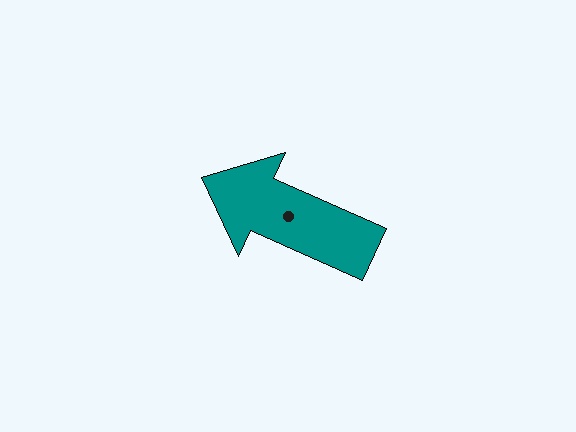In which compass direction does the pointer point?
Northwest.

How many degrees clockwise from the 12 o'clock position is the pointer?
Approximately 294 degrees.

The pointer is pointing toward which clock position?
Roughly 10 o'clock.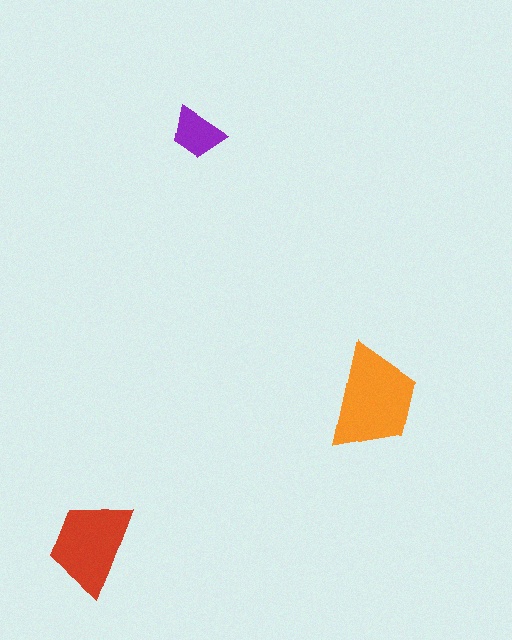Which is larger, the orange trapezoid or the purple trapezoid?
The orange one.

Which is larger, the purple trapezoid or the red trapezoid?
The red one.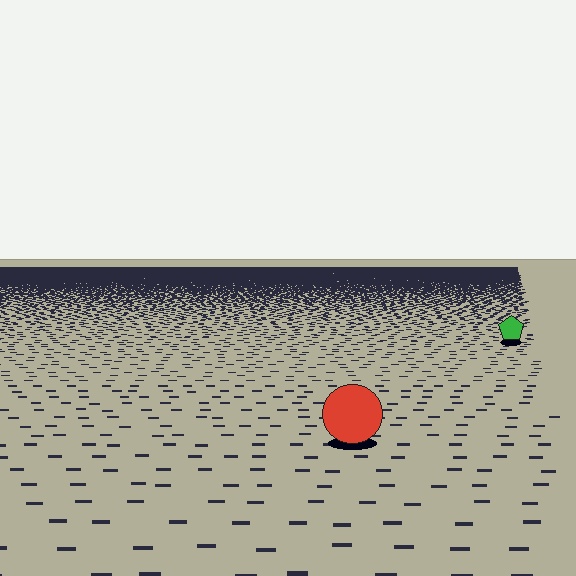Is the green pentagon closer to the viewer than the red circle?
No. The red circle is closer — you can tell from the texture gradient: the ground texture is coarser near it.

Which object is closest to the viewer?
The red circle is closest. The texture marks near it are larger and more spread out.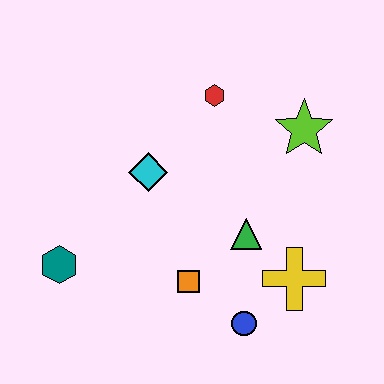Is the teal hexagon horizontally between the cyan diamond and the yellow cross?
No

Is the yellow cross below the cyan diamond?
Yes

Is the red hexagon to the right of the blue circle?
No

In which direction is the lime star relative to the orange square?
The lime star is above the orange square.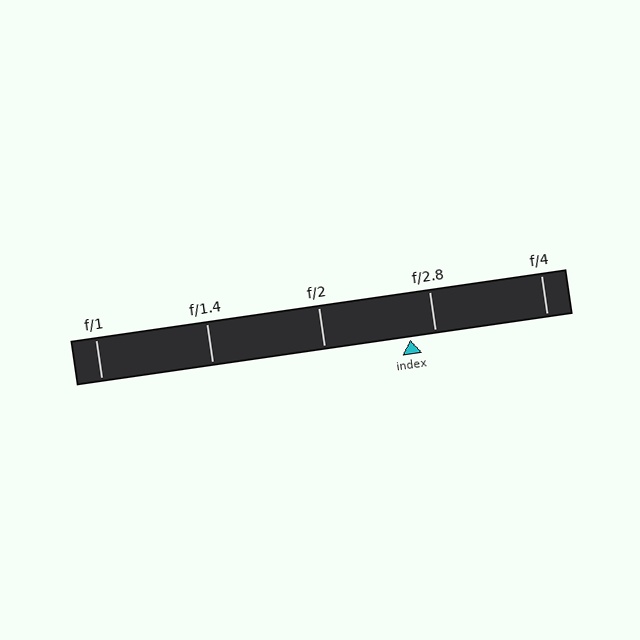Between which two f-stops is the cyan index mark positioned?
The index mark is between f/2 and f/2.8.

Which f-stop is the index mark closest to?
The index mark is closest to f/2.8.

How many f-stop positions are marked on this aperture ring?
There are 5 f-stop positions marked.